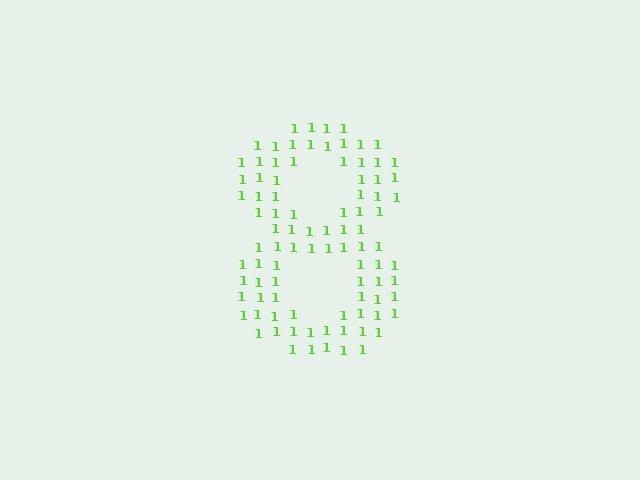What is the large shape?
The large shape is the digit 8.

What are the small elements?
The small elements are digit 1's.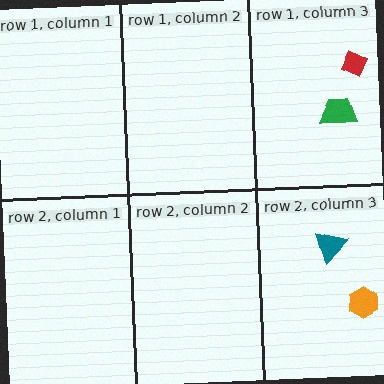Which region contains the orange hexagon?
The row 2, column 3 region.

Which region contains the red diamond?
The row 1, column 3 region.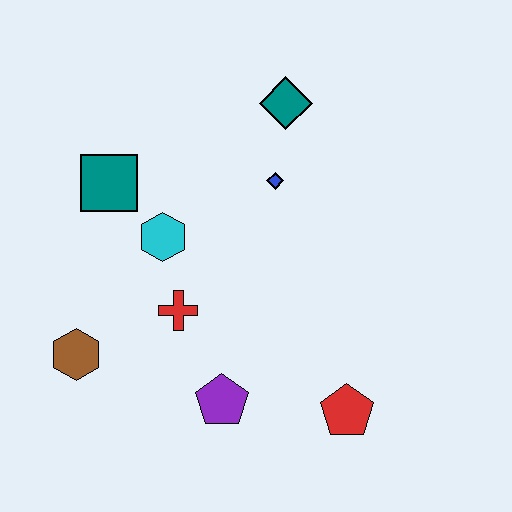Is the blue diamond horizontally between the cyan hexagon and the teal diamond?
Yes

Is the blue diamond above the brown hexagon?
Yes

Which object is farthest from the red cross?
The teal diamond is farthest from the red cross.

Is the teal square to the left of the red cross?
Yes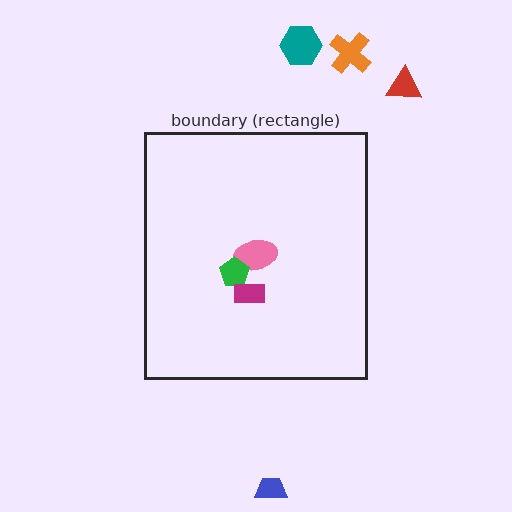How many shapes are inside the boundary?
3 inside, 4 outside.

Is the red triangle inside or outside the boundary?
Outside.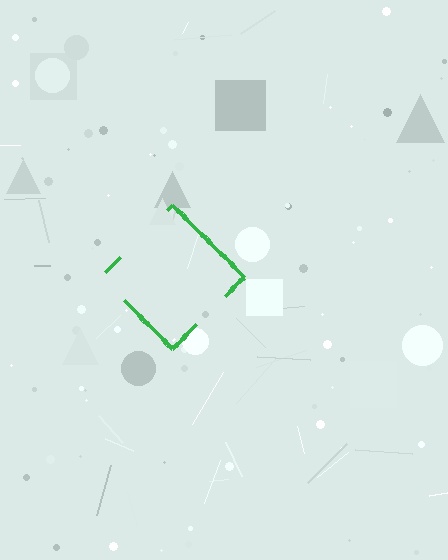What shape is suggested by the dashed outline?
The dashed outline suggests a diamond.